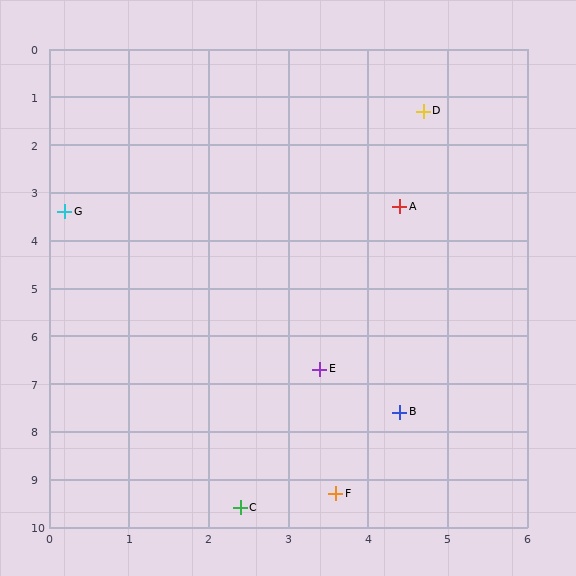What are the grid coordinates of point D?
Point D is at approximately (4.7, 1.3).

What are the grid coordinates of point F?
Point F is at approximately (3.6, 9.3).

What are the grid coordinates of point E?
Point E is at approximately (3.4, 6.7).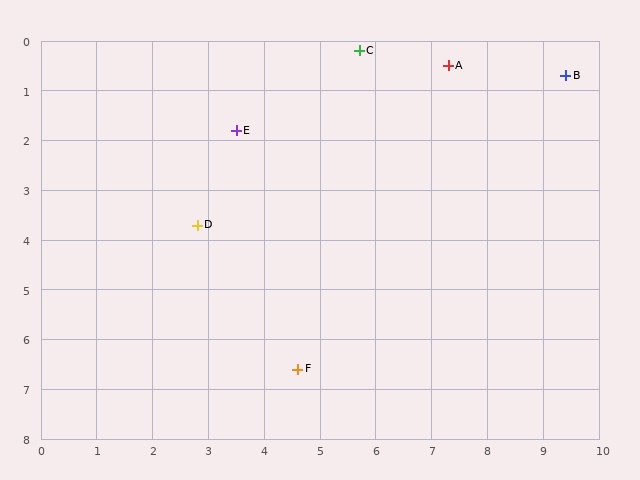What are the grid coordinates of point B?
Point B is at approximately (9.4, 0.7).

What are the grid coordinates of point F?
Point F is at approximately (4.6, 6.6).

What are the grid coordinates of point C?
Point C is at approximately (5.7, 0.2).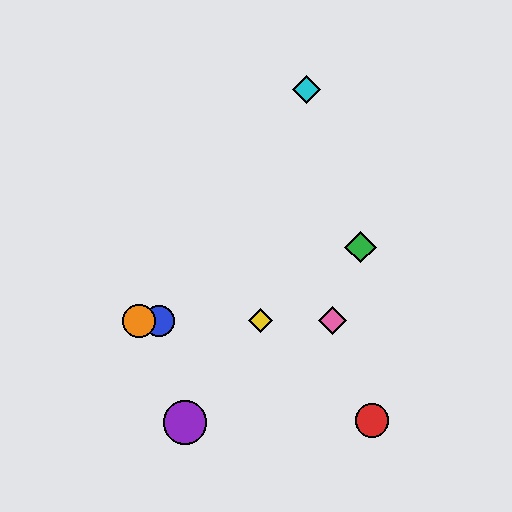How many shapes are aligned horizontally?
4 shapes (the blue circle, the yellow diamond, the orange circle, the pink diamond) are aligned horizontally.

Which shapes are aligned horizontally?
The blue circle, the yellow diamond, the orange circle, the pink diamond are aligned horizontally.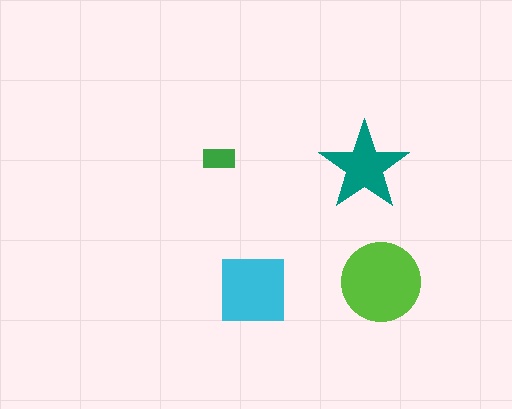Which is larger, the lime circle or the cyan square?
The lime circle.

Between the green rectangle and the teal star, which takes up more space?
The teal star.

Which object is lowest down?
The cyan square is bottommost.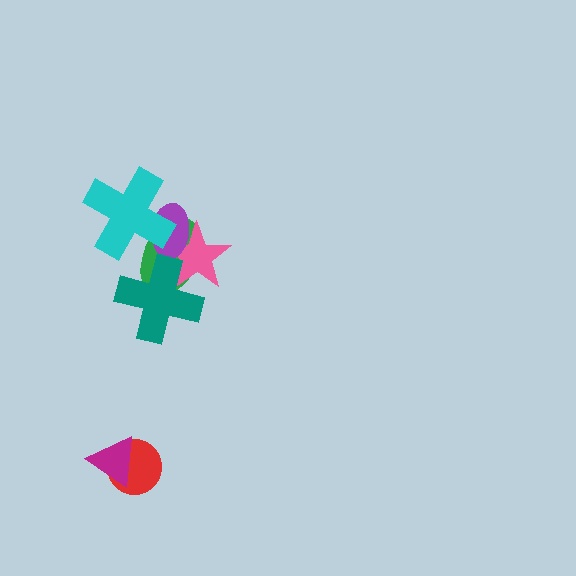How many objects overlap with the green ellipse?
4 objects overlap with the green ellipse.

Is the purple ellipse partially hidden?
Yes, it is partially covered by another shape.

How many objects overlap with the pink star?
3 objects overlap with the pink star.